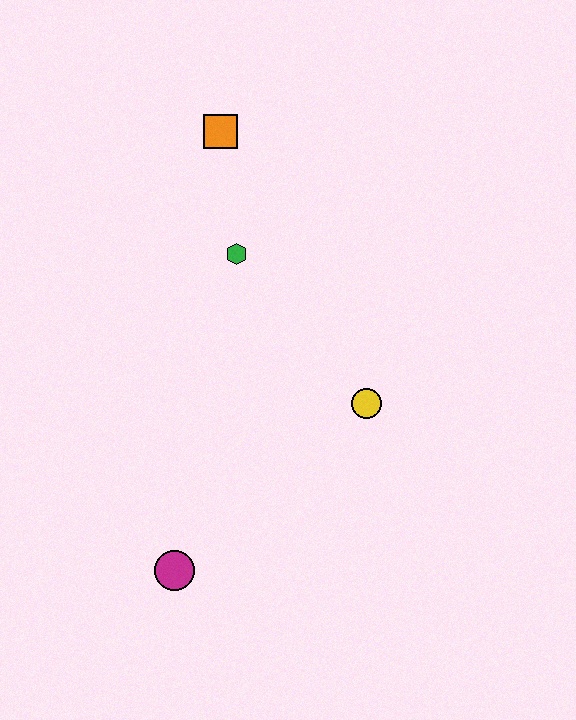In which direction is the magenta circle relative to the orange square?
The magenta circle is below the orange square.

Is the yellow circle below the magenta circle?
No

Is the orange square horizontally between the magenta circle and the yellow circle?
Yes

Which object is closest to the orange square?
The green hexagon is closest to the orange square.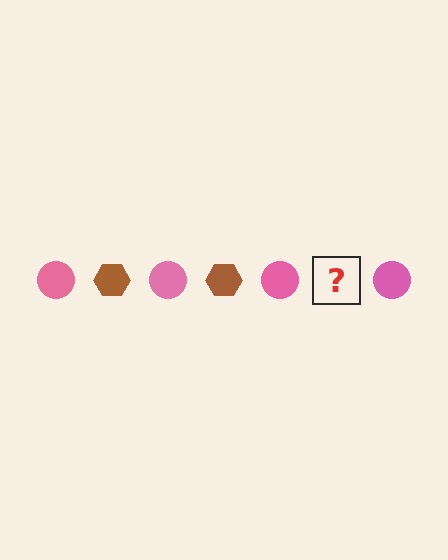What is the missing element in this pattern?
The missing element is a brown hexagon.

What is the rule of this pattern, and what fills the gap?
The rule is that the pattern alternates between pink circle and brown hexagon. The gap should be filled with a brown hexagon.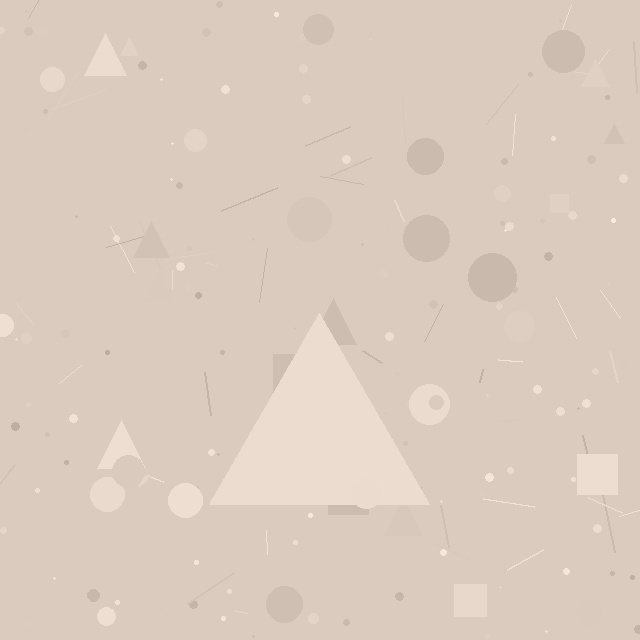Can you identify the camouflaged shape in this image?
The camouflaged shape is a triangle.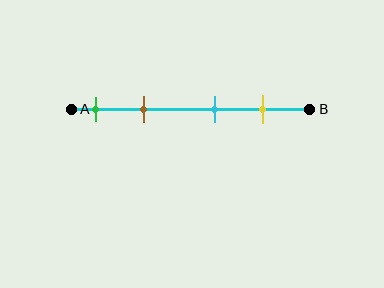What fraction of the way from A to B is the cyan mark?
The cyan mark is approximately 60% (0.6) of the way from A to B.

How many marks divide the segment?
There are 4 marks dividing the segment.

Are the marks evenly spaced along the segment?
No, the marks are not evenly spaced.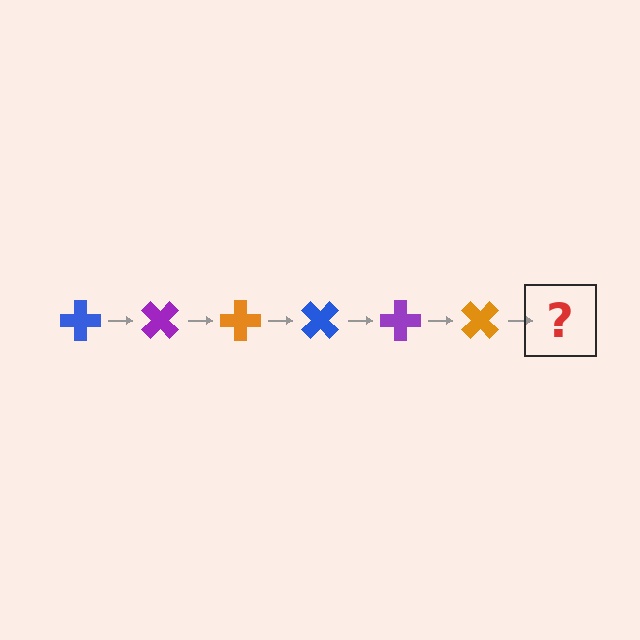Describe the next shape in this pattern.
It should be a blue cross, rotated 270 degrees from the start.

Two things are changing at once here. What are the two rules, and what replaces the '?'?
The two rules are that it rotates 45 degrees each step and the color cycles through blue, purple, and orange. The '?' should be a blue cross, rotated 270 degrees from the start.